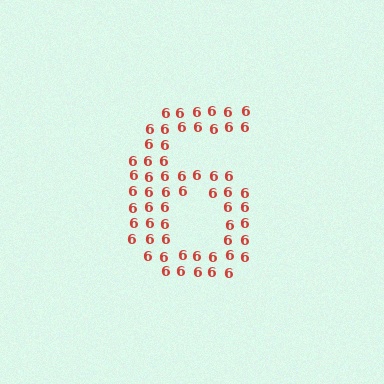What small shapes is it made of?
It is made of small digit 6's.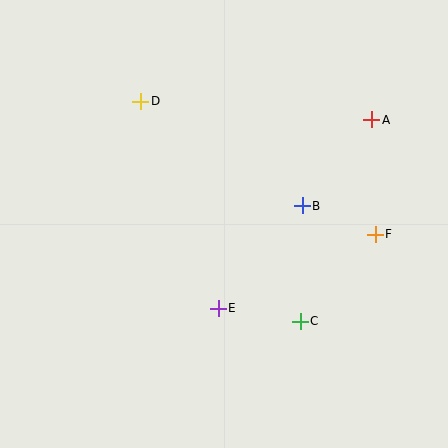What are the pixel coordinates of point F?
Point F is at (375, 234).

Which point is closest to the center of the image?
Point B at (302, 206) is closest to the center.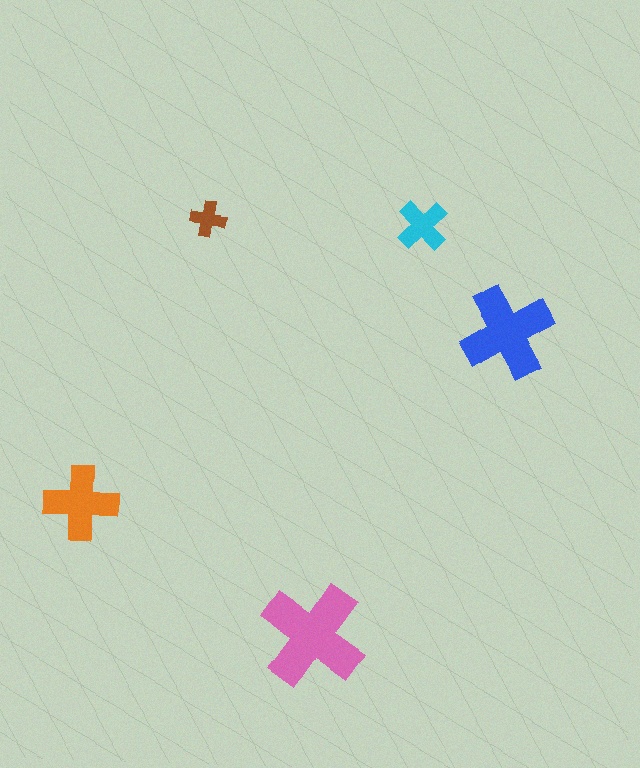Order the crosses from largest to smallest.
the pink one, the blue one, the orange one, the cyan one, the brown one.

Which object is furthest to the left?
The orange cross is leftmost.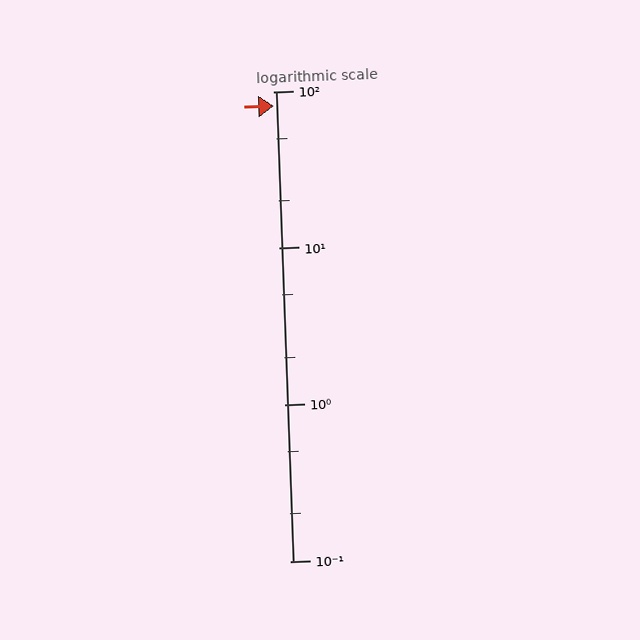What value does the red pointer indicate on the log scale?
The pointer indicates approximately 81.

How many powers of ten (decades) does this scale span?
The scale spans 3 decades, from 0.1 to 100.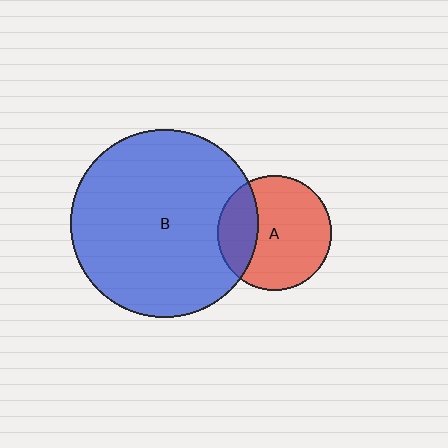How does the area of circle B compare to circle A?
Approximately 2.7 times.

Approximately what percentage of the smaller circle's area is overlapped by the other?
Approximately 25%.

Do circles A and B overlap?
Yes.